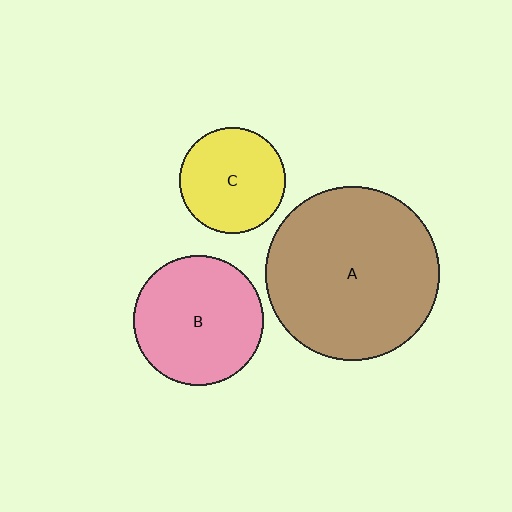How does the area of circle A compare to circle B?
Approximately 1.8 times.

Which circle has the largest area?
Circle A (brown).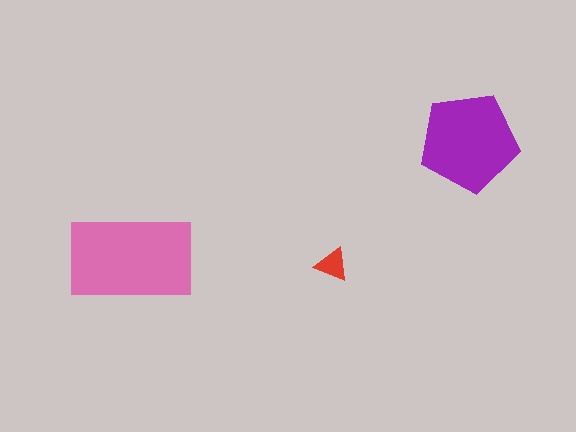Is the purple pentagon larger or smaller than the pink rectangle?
Smaller.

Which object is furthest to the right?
The purple pentagon is rightmost.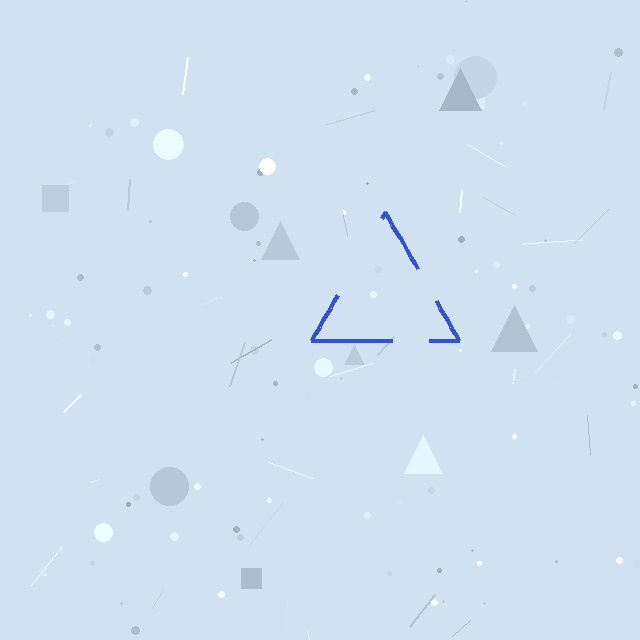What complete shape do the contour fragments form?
The contour fragments form a triangle.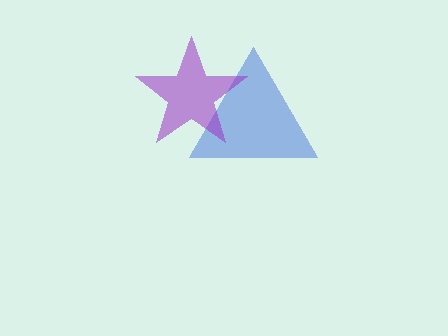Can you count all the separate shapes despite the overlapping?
Yes, there are 2 separate shapes.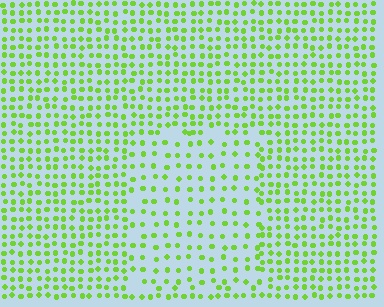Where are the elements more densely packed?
The elements are more densely packed outside the rectangle boundary.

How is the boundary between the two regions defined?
The boundary is defined by a change in element density (approximately 1.8x ratio). All elements are the same color, size, and shape.